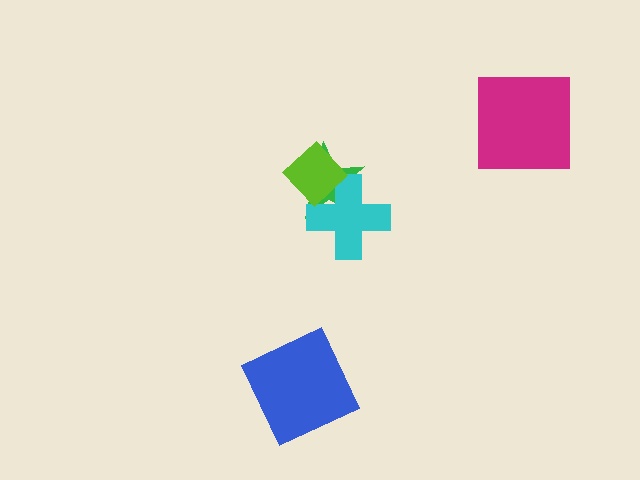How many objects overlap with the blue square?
0 objects overlap with the blue square.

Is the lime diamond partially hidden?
No, no other shape covers it.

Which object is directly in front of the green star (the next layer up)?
The cyan cross is directly in front of the green star.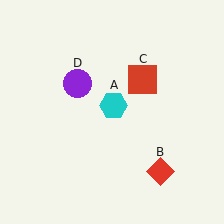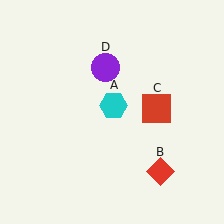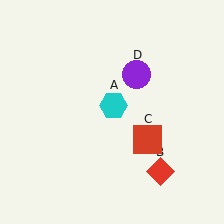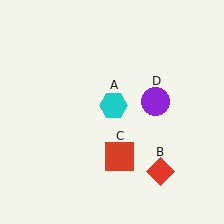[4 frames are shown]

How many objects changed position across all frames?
2 objects changed position: red square (object C), purple circle (object D).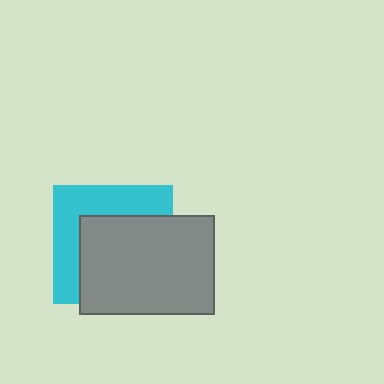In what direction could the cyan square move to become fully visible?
The cyan square could move toward the upper-left. That would shift it out from behind the gray rectangle entirely.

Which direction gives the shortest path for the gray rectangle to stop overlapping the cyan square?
Moving toward the lower-right gives the shortest separation.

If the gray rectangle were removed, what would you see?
You would see the complete cyan square.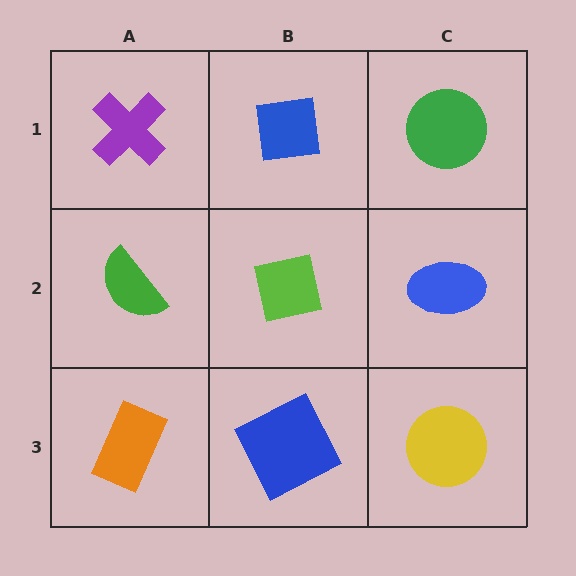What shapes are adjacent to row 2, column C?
A green circle (row 1, column C), a yellow circle (row 3, column C), a lime square (row 2, column B).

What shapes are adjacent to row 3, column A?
A green semicircle (row 2, column A), a blue square (row 3, column B).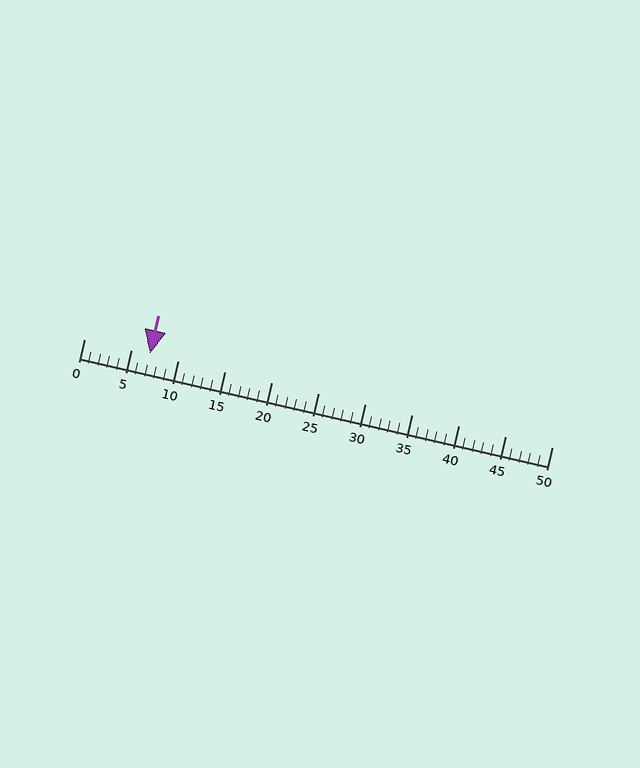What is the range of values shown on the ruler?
The ruler shows values from 0 to 50.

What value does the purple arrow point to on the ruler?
The purple arrow points to approximately 7.